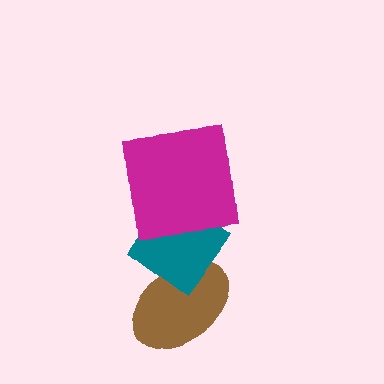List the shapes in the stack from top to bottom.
From top to bottom: the magenta square, the teal diamond, the brown ellipse.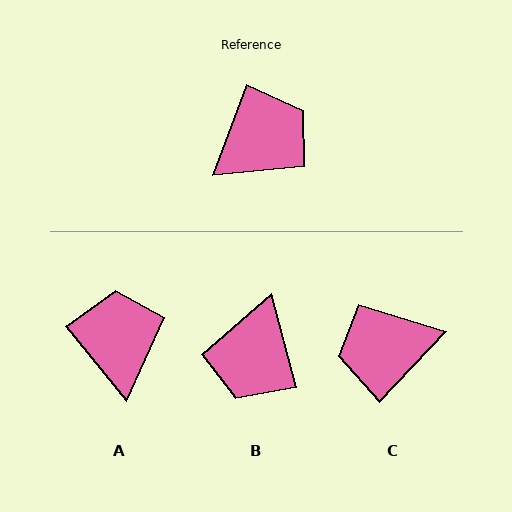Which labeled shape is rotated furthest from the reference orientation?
C, about 157 degrees away.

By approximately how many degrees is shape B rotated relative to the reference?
Approximately 144 degrees clockwise.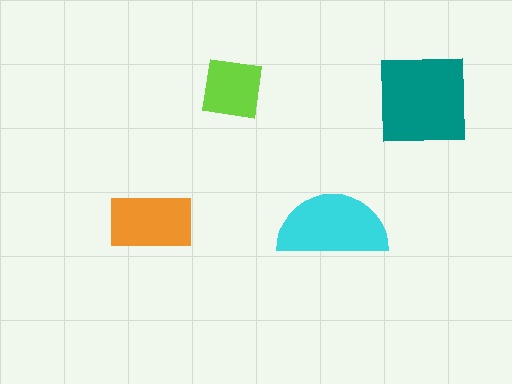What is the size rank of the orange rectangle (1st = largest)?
3rd.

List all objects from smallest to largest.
The lime square, the orange rectangle, the cyan semicircle, the teal square.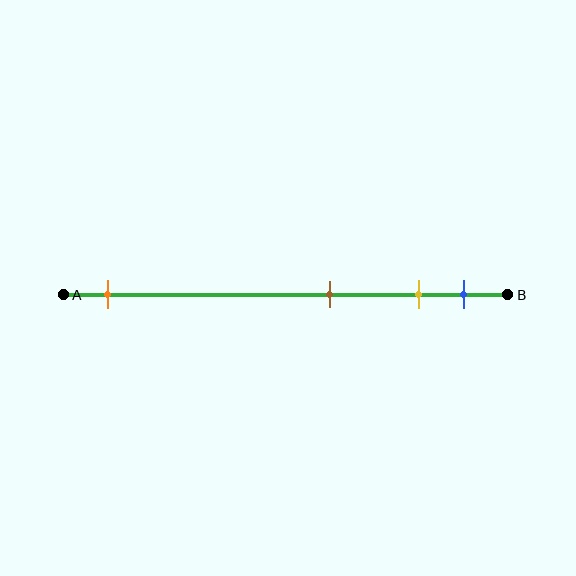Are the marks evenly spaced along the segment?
No, the marks are not evenly spaced.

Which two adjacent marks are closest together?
The yellow and blue marks are the closest adjacent pair.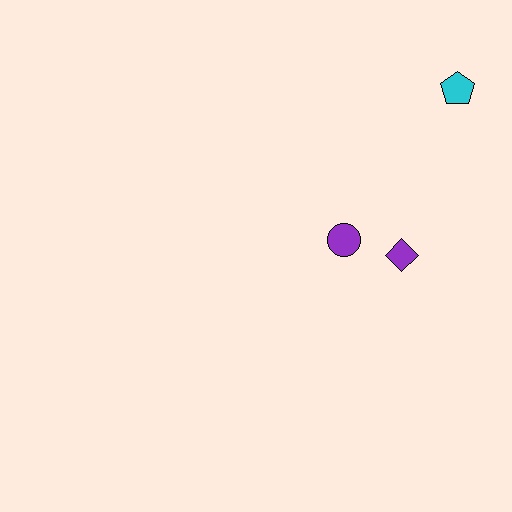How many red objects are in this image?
There are no red objects.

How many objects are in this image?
There are 3 objects.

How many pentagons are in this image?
There is 1 pentagon.